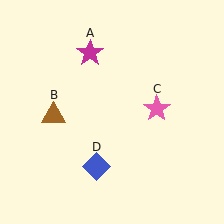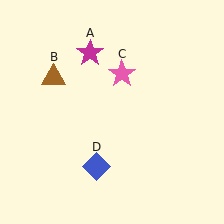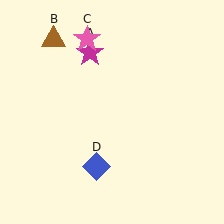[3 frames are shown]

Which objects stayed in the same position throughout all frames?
Magenta star (object A) and blue diamond (object D) remained stationary.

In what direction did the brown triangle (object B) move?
The brown triangle (object B) moved up.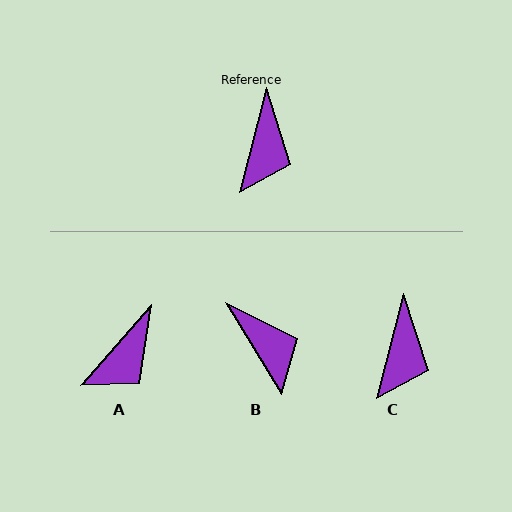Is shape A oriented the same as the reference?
No, it is off by about 26 degrees.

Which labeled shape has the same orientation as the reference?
C.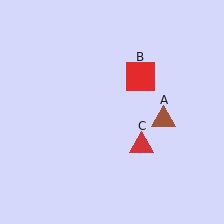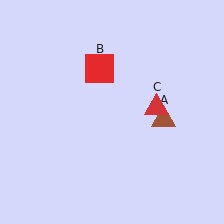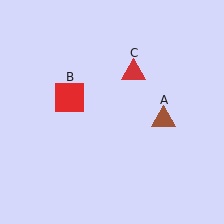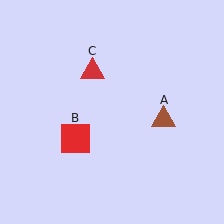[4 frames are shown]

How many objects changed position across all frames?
2 objects changed position: red square (object B), red triangle (object C).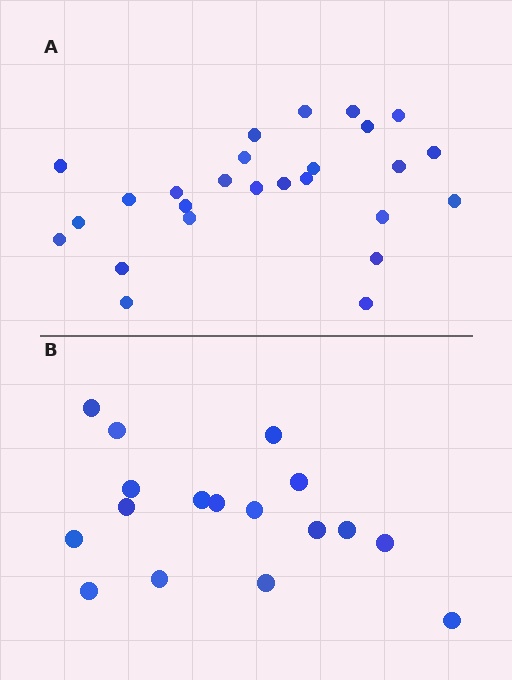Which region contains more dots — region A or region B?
Region A (the top region) has more dots.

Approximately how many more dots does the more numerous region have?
Region A has roughly 8 or so more dots than region B.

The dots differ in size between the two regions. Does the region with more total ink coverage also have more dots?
No. Region B has more total ink coverage because its dots are larger, but region A actually contains more individual dots. Total area can be misleading — the number of items is what matters here.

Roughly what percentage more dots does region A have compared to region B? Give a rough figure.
About 55% more.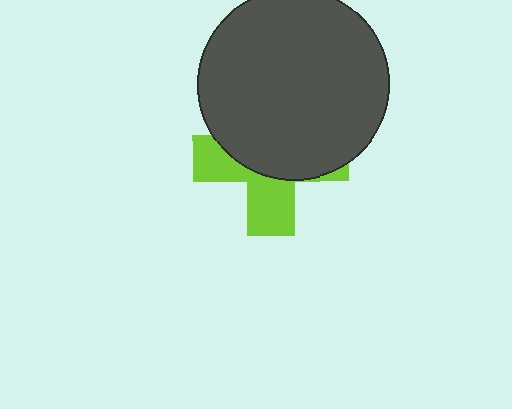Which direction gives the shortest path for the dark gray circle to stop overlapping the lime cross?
Moving up gives the shortest separation.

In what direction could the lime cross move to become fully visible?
The lime cross could move down. That would shift it out from behind the dark gray circle entirely.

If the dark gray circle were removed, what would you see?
You would see the complete lime cross.